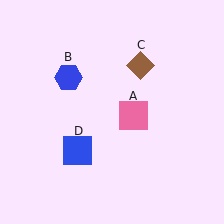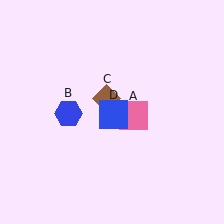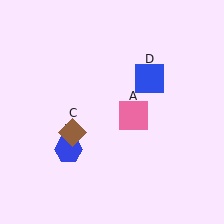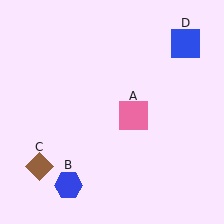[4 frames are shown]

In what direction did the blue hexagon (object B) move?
The blue hexagon (object B) moved down.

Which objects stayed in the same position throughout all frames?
Pink square (object A) remained stationary.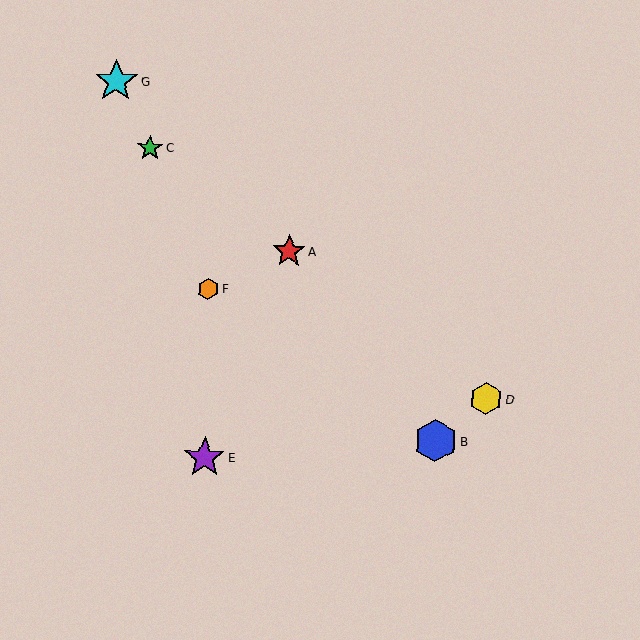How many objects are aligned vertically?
2 objects (E, F) are aligned vertically.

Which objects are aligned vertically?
Objects E, F are aligned vertically.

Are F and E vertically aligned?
Yes, both are at x≈208.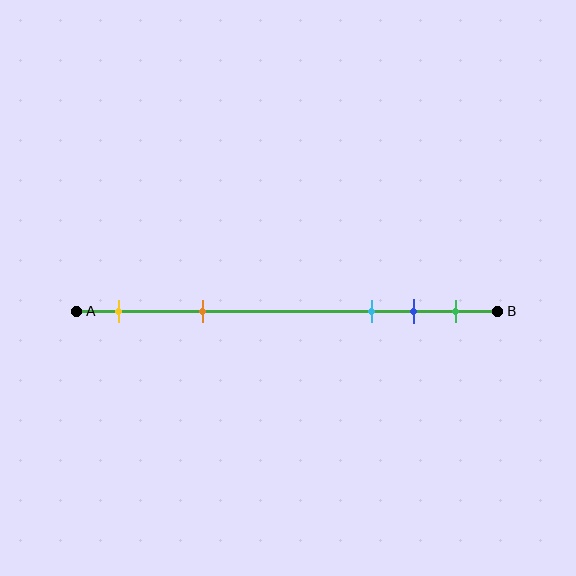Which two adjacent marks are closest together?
The blue and green marks are the closest adjacent pair.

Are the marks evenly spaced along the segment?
No, the marks are not evenly spaced.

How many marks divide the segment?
There are 5 marks dividing the segment.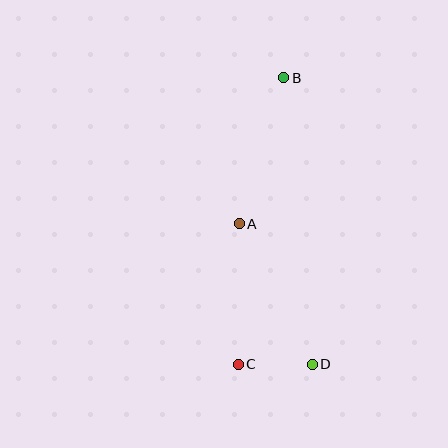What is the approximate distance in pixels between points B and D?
The distance between B and D is approximately 288 pixels.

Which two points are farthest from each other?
Points B and C are farthest from each other.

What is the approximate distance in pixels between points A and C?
The distance between A and C is approximately 140 pixels.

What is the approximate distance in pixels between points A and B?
The distance between A and B is approximately 153 pixels.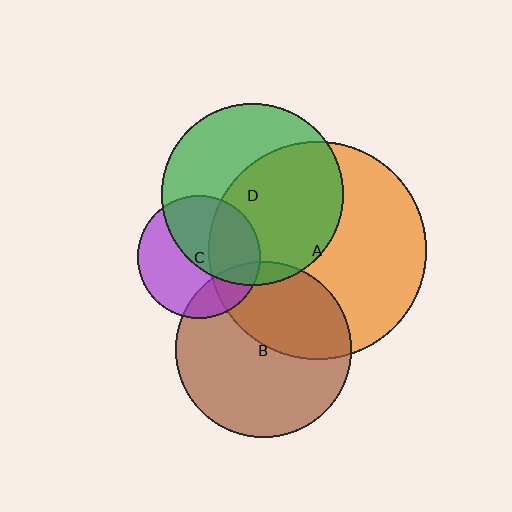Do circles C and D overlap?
Yes.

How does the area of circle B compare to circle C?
Approximately 2.0 times.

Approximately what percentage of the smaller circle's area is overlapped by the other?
Approximately 50%.